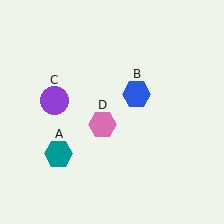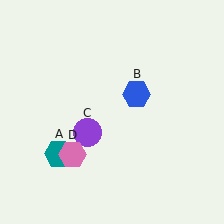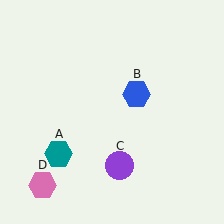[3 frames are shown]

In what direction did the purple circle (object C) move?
The purple circle (object C) moved down and to the right.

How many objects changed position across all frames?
2 objects changed position: purple circle (object C), pink hexagon (object D).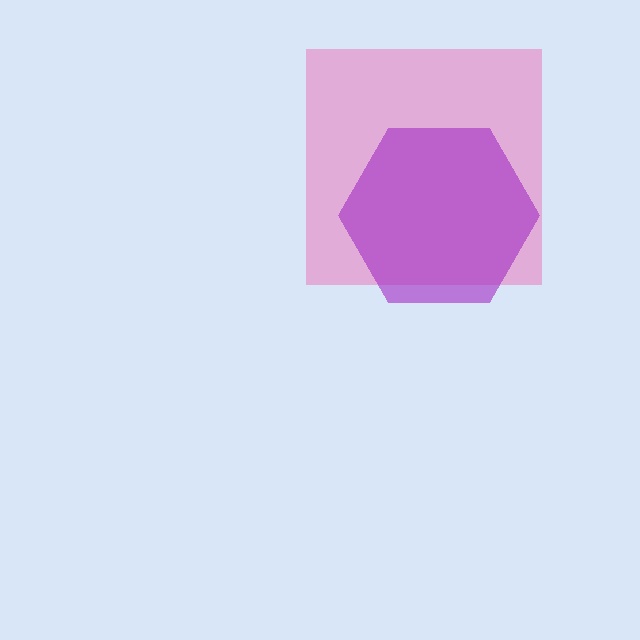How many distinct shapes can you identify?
There are 2 distinct shapes: a pink square, a purple hexagon.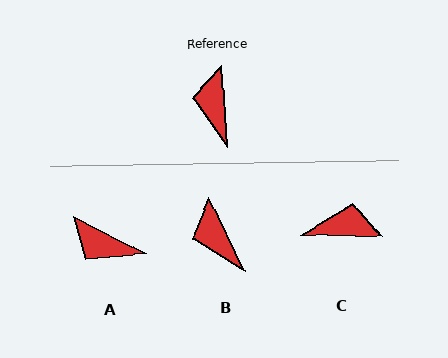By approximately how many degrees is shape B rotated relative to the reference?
Approximately 22 degrees counter-clockwise.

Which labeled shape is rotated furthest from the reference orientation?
C, about 96 degrees away.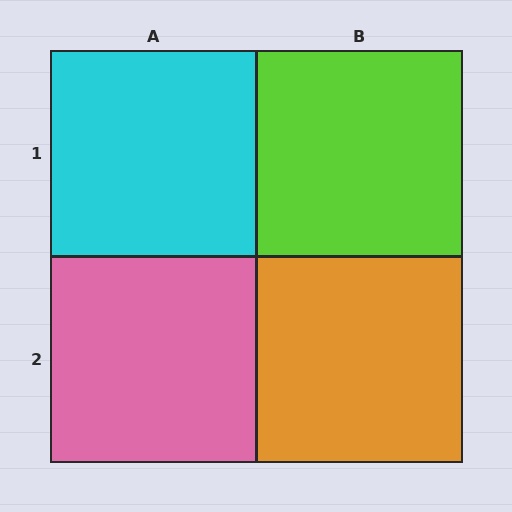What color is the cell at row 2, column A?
Pink.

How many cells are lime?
1 cell is lime.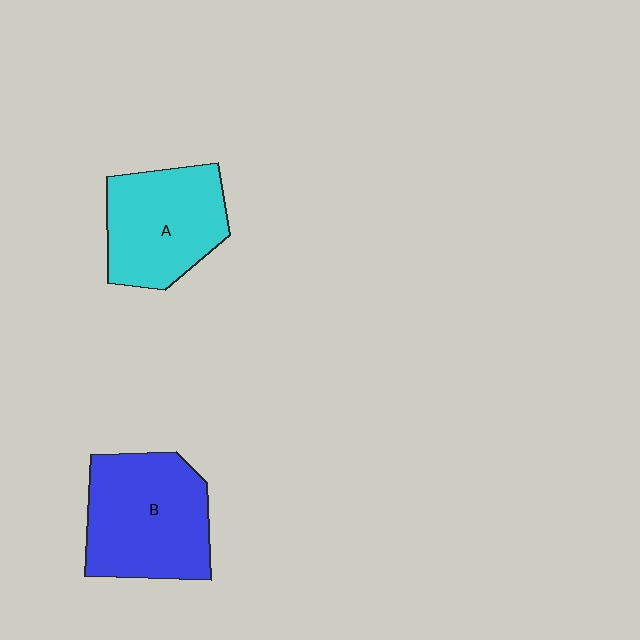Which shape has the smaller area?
Shape A (cyan).